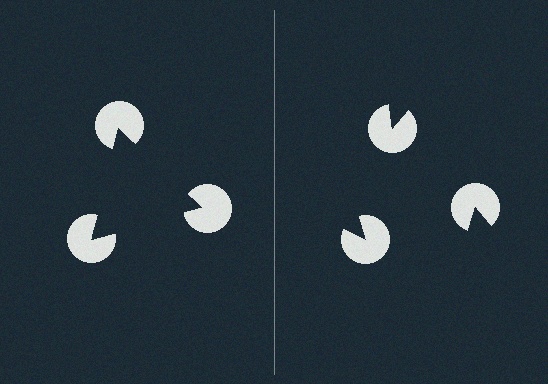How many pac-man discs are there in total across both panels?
6 — 3 on each side.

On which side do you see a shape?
An illusory triangle appears on the left side. On the right side the wedge cuts are rotated, so no coherent shape forms.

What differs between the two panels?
The pac-man discs are positioned identically on both sides; only the wedge orientations differ. On the left they align to a triangle; on the right they are misaligned.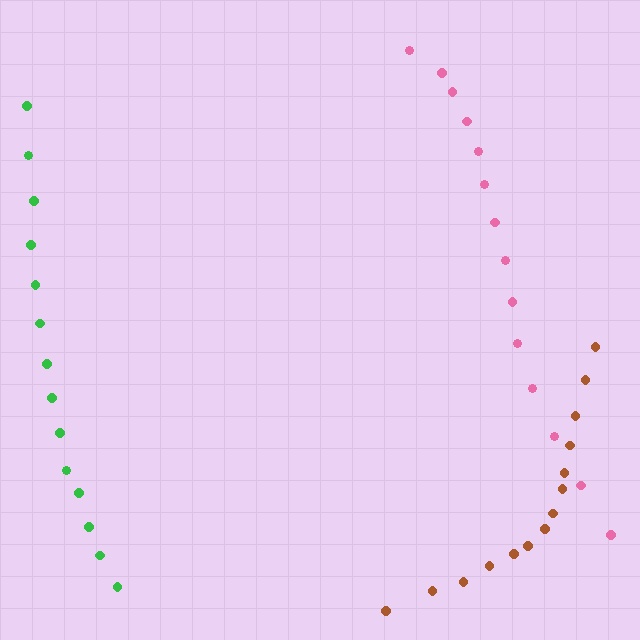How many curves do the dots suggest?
There are 3 distinct paths.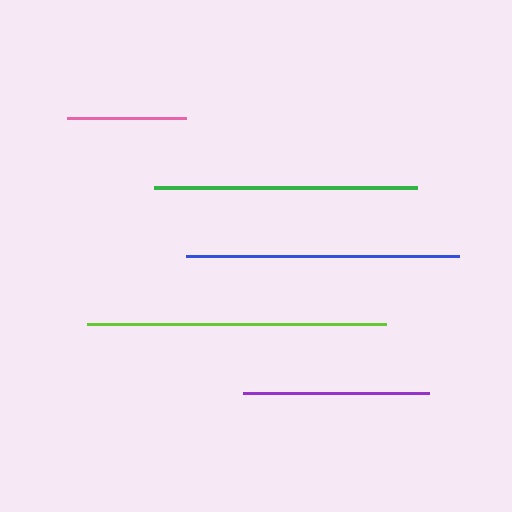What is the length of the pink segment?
The pink segment is approximately 119 pixels long.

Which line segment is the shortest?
The pink line is the shortest at approximately 119 pixels.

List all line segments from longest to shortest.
From longest to shortest: lime, blue, green, purple, pink.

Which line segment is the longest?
The lime line is the longest at approximately 299 pixels.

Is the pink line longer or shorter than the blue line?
The blue line is longer than the pink line.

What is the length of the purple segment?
The purple segment is approximately 186 pixels long.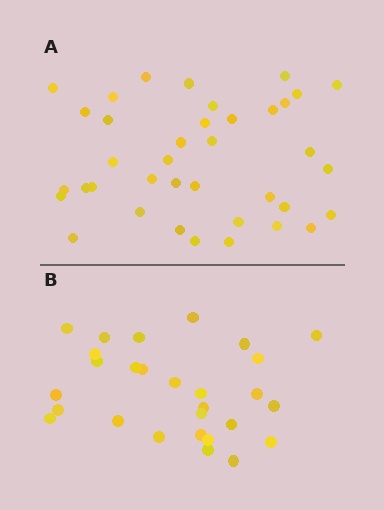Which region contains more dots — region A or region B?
Region A (the top region) has more dots.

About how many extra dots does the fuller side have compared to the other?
Region A has roughly 10 or so more dots than region B.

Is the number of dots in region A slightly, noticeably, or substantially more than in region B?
Region A has noticeably more, but not dramatically so. The ratio is roughly 1.4 to 1.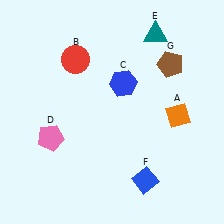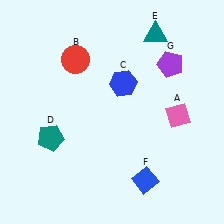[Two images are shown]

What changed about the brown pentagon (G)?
In Image 1, G is brown. In Image 2, it changed to purple.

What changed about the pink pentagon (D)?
In Image 1, D is pink. In Image 2, it changed to teal.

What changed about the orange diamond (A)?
In Image 1, A is orange. In Image 2, it changed to pink.